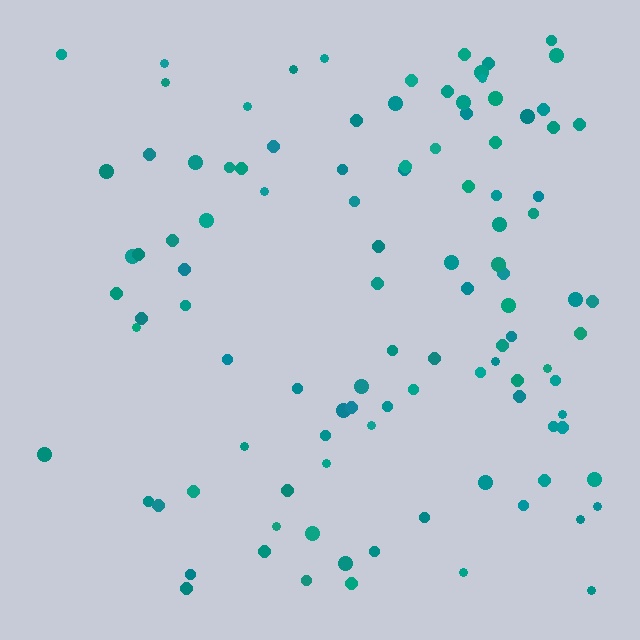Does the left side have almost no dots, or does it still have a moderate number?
Still a moderate number, just noticeably fewer than the right.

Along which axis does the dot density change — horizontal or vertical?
Horizontal.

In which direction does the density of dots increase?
From left to right, with the right side densest.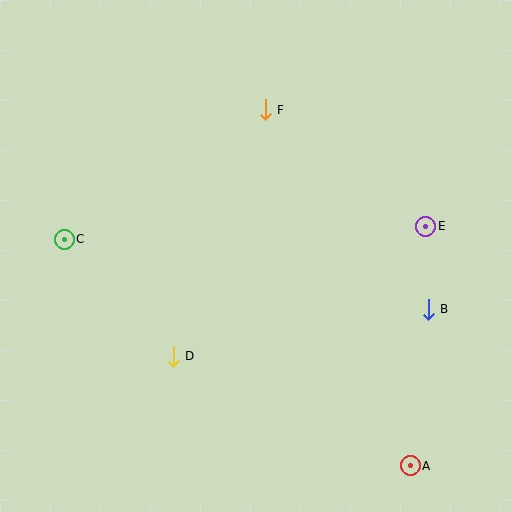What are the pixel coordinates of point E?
Point E is at (426, 226).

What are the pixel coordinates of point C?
Point C is at (64, 239).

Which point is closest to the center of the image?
Point D at (173, 356) is closest to the center.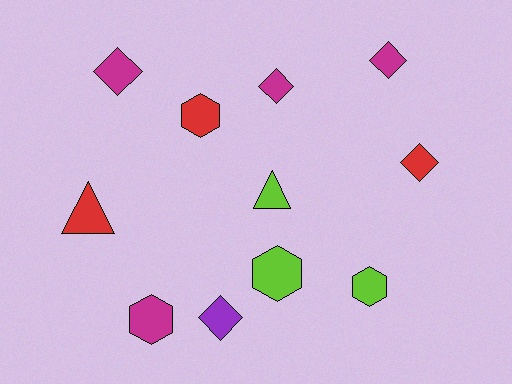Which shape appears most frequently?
Diamond, with 5 objects.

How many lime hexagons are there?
There are 2 lime hexagons.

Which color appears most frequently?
Magenta, with 4 objects.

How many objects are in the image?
There are 11 objects.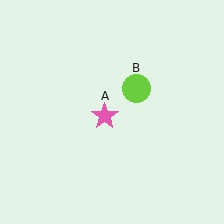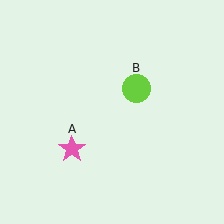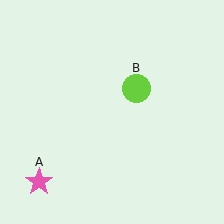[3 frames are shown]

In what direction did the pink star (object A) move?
The pink star (object A) moved down and to the left.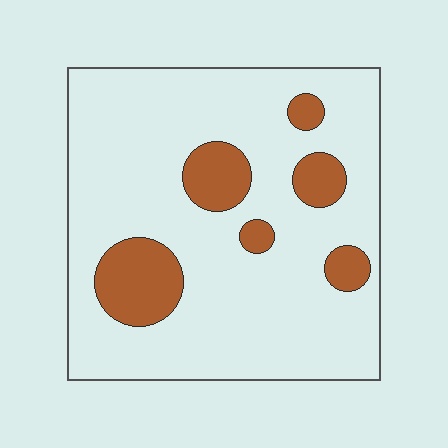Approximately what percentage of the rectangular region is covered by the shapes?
Approximately 15%.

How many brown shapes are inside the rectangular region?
6.